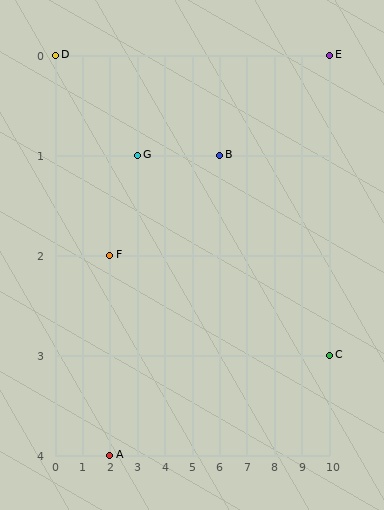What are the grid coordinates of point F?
Point F is at grid coordinates (2, 2).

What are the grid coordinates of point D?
Point D is at grid coordinates (0, 0).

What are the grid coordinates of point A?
Point A is at grid coordinates (2, 4).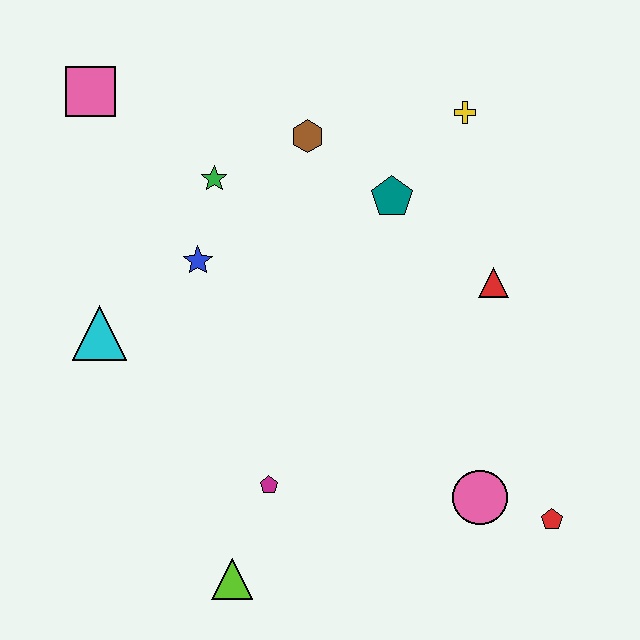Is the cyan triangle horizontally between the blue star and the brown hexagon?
No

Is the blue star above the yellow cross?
No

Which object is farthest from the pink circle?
The pink square is farthest from the pink circle.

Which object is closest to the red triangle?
The teal pentagon is closest to the red triangle.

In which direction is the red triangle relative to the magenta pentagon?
The red triangle is to the right of the magenta pentagon.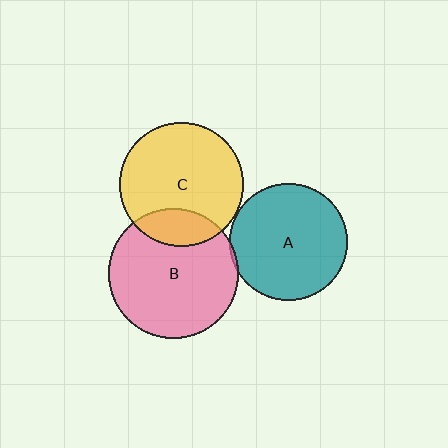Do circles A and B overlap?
Yes.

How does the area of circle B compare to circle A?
Approximately 1.2 times.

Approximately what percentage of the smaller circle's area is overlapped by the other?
Approximately 5%.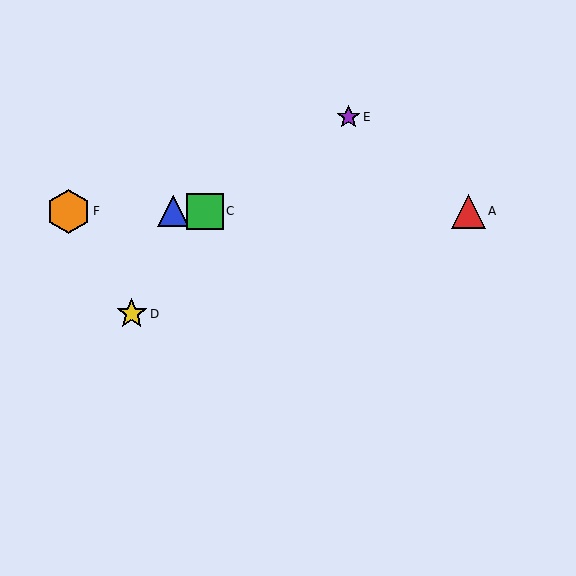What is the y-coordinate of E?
Object E is at y≈117.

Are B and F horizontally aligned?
Yes, both are at y≈211.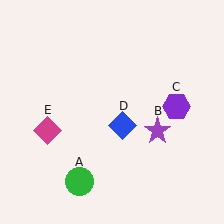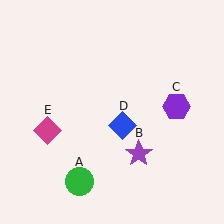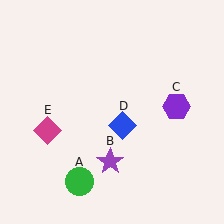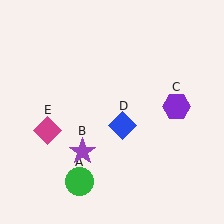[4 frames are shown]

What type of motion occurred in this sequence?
The purple star (object B) rotated clockwise around the center of the scene.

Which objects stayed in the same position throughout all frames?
Green circle (object A) and purple hexagon (object C) and blue diamond (object D) and magenta diamond (object E) remained stationary.